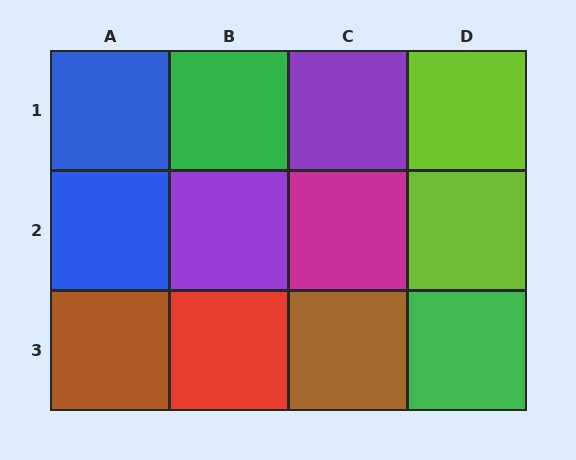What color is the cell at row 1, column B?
Green.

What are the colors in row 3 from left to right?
Brown, red, brown, green.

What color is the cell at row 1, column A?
Blue.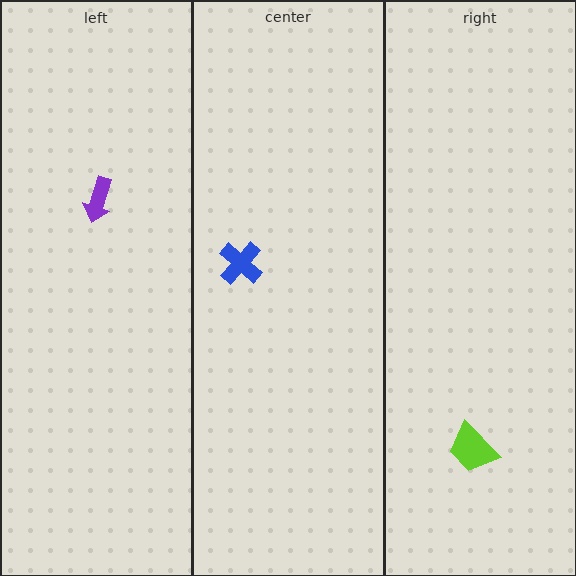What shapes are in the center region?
The blue cross.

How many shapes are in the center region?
1.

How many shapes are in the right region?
1.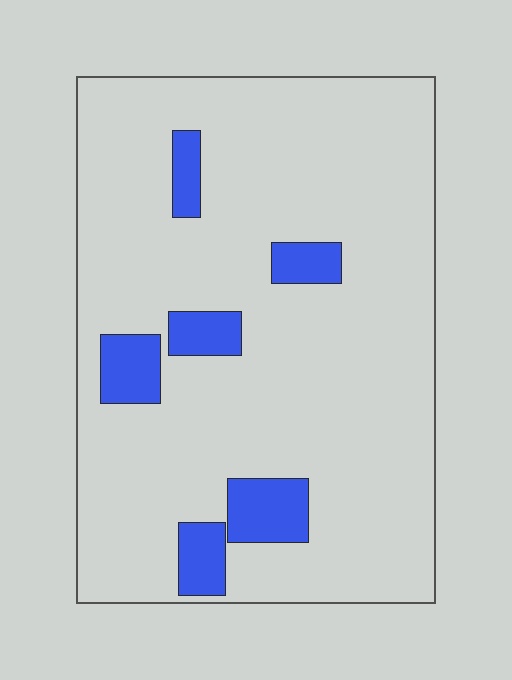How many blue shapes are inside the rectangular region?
6.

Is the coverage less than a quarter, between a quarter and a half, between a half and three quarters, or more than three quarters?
Less than a quarter.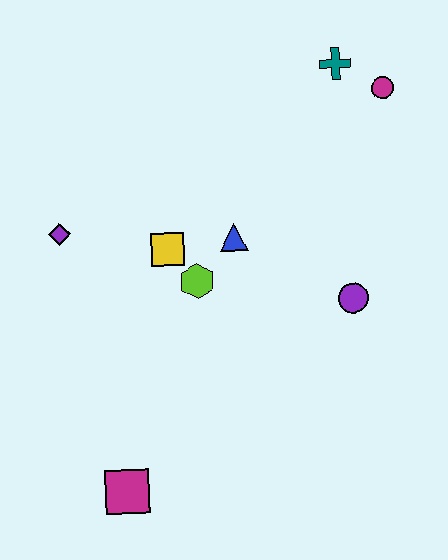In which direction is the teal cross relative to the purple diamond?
The teal cross is to the right of the purple diamond.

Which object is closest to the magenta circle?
The teal cross is closest to the magenta circle.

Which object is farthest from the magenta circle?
The magenta square is farthest from the magenta circle.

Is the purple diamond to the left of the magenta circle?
Yes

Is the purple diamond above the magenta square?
Yes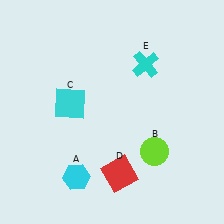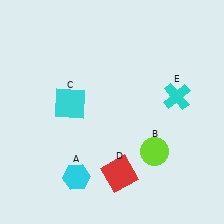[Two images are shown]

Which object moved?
The cyan cross (E) moved down.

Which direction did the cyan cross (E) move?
The cyan cross (E) moved down.